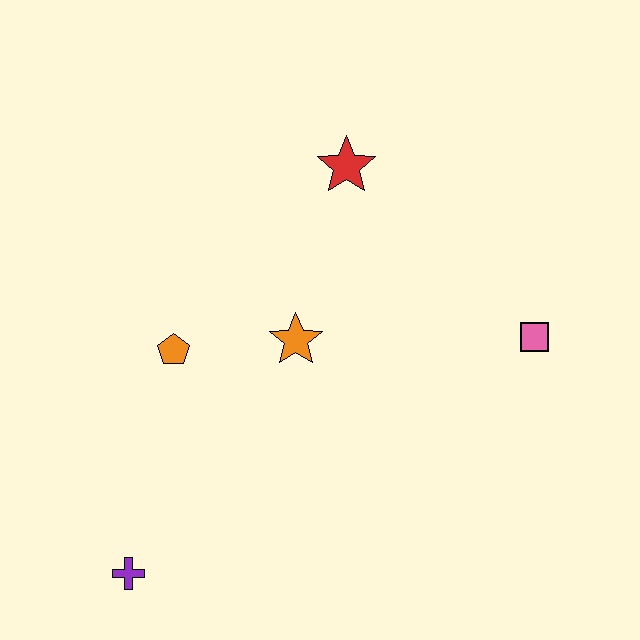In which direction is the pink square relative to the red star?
The pink square is to the right of the red star.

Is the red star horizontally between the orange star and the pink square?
Yes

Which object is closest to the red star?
The orange star is closest to the red star.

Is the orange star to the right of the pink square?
No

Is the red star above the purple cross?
Yes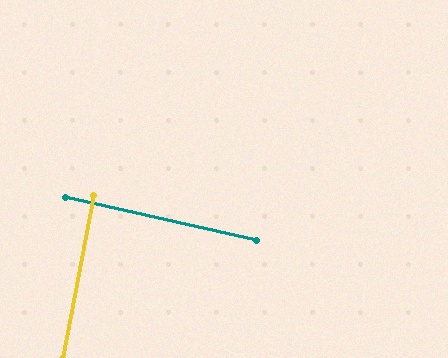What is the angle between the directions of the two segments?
Approximately 88 degrees.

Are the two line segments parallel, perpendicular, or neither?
Perpendicular — they meet at approximately 88°.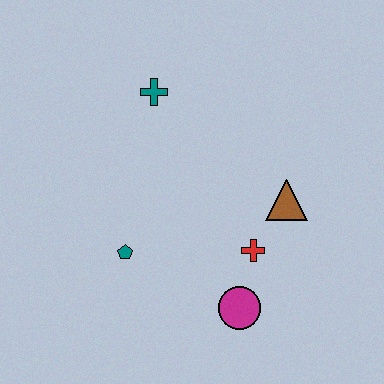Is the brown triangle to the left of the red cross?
No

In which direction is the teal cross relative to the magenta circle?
The teal cross is above the magenta circle.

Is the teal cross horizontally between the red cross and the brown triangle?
No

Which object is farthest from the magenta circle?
The teal cross is farthest from the magenta circle.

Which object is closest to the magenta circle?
The red cross is closest to the magenta circle.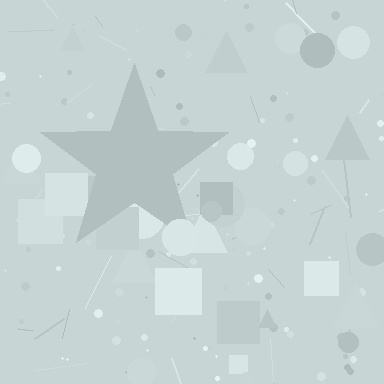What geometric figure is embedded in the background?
A star is embedded in the background.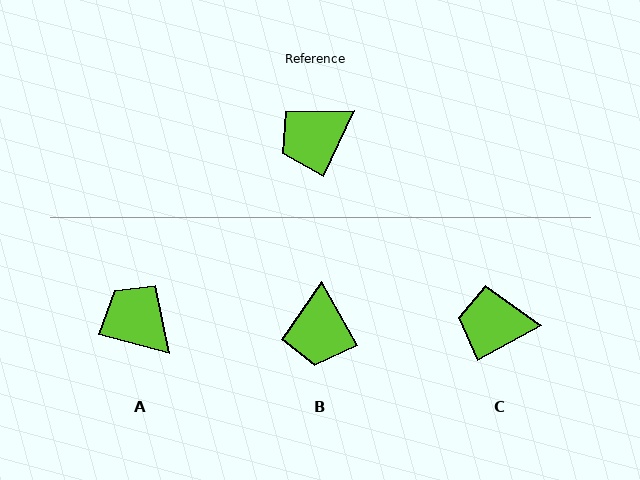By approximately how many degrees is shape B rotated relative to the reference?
Approximately 55 degrees counter-clockwise.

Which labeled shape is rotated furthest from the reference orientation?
A, about 80 degrees away.